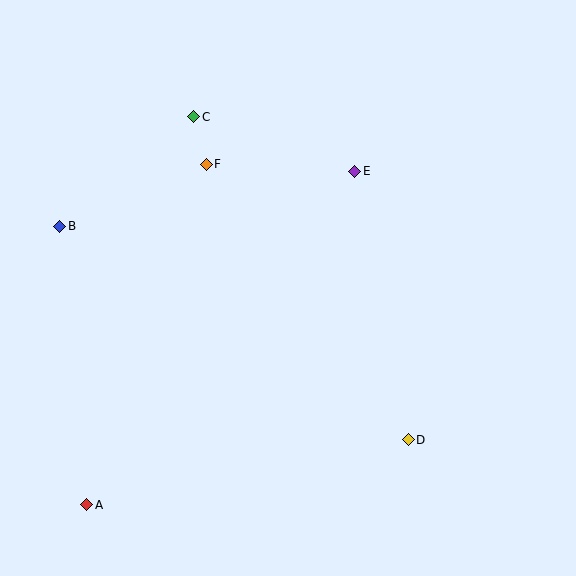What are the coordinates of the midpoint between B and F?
The midpoint between B and F is at (133, 195).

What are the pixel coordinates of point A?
Point A is at (87, 505).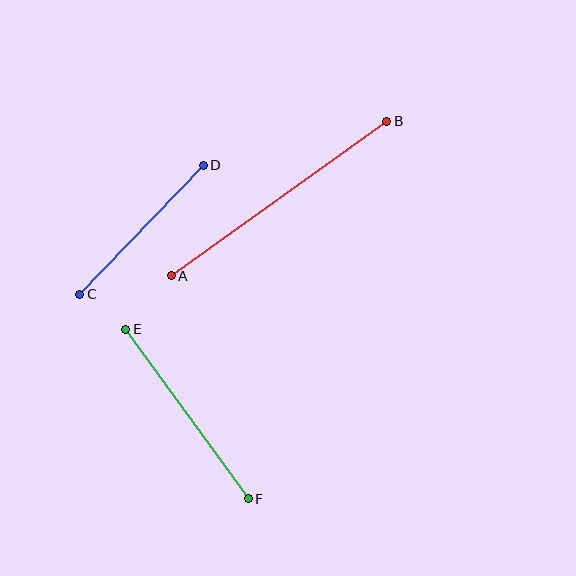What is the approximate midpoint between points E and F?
The midpoint is at approximately (187, 414) pixels.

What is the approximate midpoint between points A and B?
The midpoint is at approximately (279, 199) pixels.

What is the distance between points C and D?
The distance is approximately 178 pixels.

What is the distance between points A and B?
The distance is approximately 265 pixels.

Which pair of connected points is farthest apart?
Points A and B are farthest apart.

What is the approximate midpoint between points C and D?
The midpoint is at approximately (142, 230) pixels.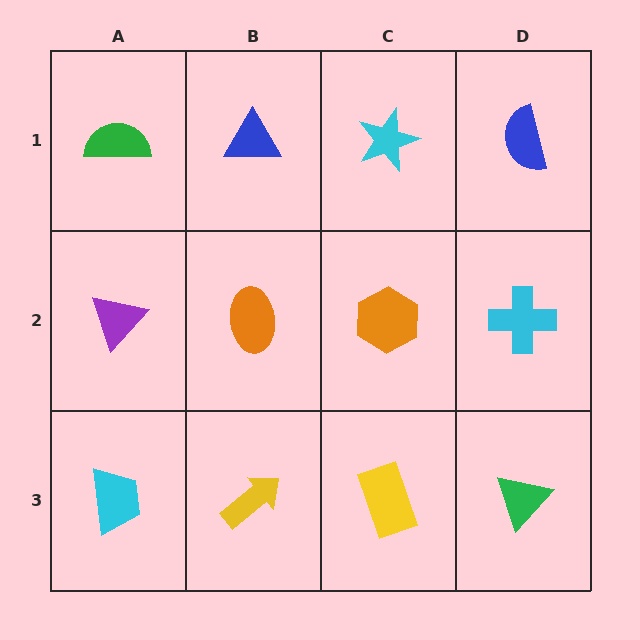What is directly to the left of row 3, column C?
A yellow arrow.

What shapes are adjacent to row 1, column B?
An orange ellipse (row 2, column B), a green semicircle (row 1, column A), a cyan star (row 1, column C).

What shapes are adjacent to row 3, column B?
An orange ellipse (row 2, column B), a cyan trapezoid (row 3, column A), a yellow rectangle (row 3, column C).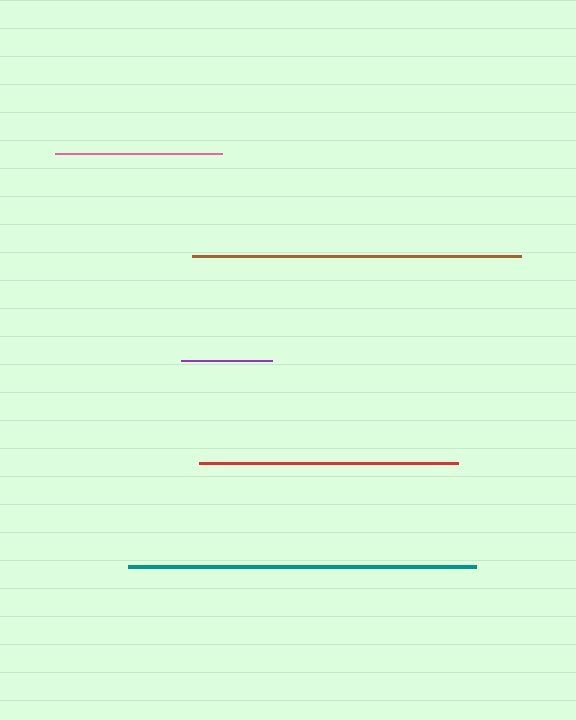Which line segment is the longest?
The teal line is the longest at approximately 348 pixels.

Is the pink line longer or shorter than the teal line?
The teal line is longer than the pink line.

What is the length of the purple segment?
The purple segment is approximately 92 pixels long.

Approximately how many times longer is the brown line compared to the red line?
The brown line is approximately 1.3 times the length of the red line.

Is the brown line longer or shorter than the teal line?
The teal line is longer than the brown line.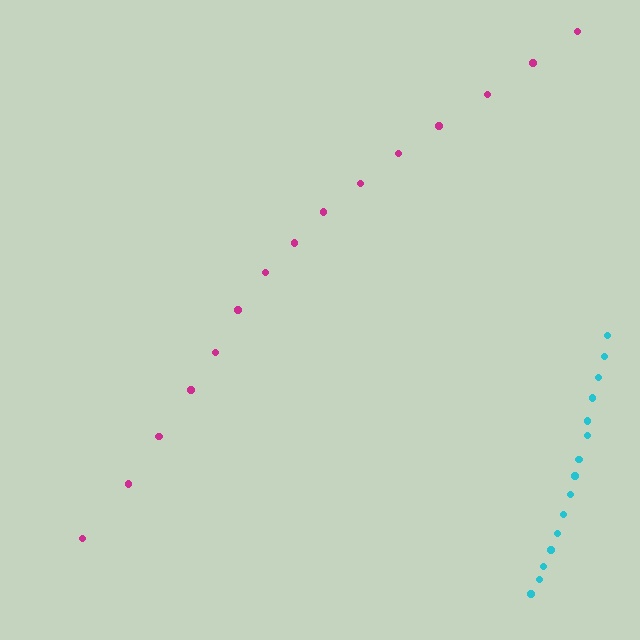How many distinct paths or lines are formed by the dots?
There are 2 distinct paths.